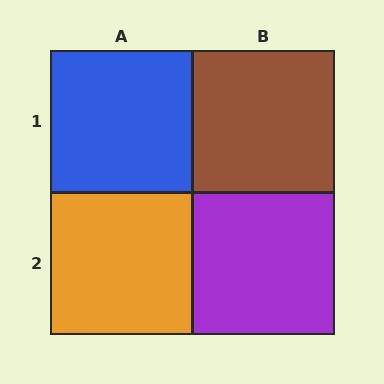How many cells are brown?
1 cell is brown.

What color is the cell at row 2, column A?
Orange.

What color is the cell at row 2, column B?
Purple.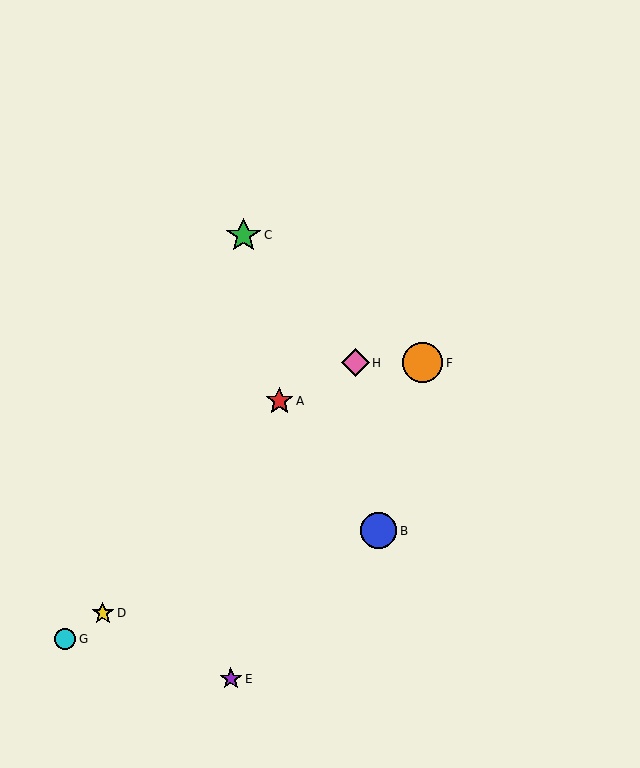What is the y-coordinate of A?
Object A is at y≈401.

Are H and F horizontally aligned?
Yes, both are at y≈363.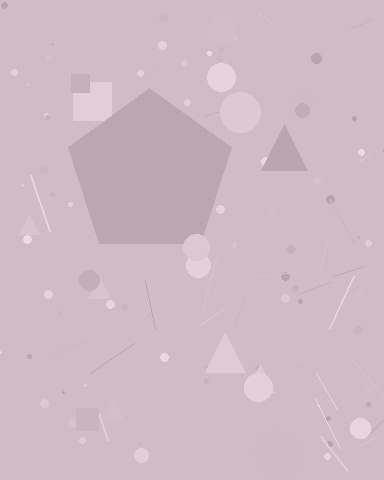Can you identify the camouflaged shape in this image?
The camouflaged shape is a pentagon.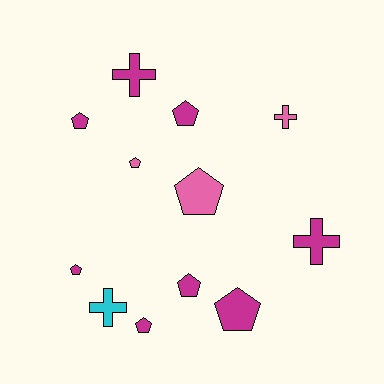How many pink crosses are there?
There is 1 pink cross.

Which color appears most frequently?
Magenta, with 8 objects.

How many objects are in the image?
There are 12 objects.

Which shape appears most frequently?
Pentagon, with 8 objects.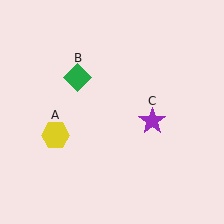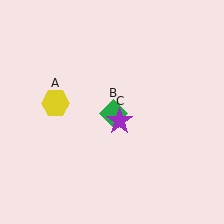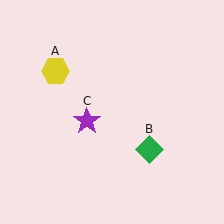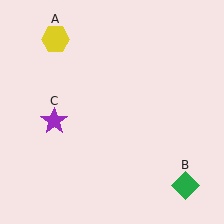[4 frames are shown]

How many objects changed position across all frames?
3 objects changed position: yellow hexagon (object A), green diamond (object B), purple star (object C).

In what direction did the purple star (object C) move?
The purple star (object C) moved left.